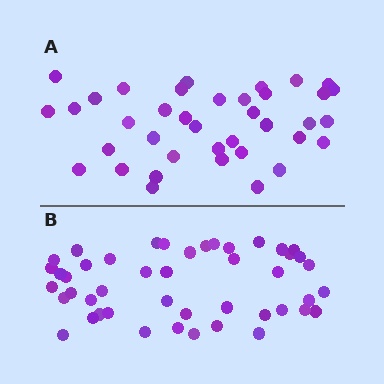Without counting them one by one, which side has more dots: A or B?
Region B (the bottom region) has more dots.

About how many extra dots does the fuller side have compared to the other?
Region B has roughly 8 or so more dots than region A.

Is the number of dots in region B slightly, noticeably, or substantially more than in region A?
Region B has only slightly more — the two regions are fairly close. The ratio is roughly 1.2 to 1.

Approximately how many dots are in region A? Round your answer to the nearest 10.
About 40 dots. (The exact count is 38, which rounds to 40.)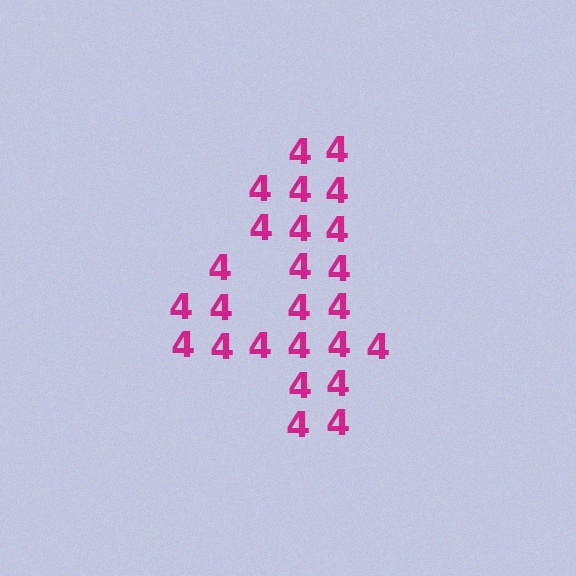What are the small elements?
The small elements are digit 4's.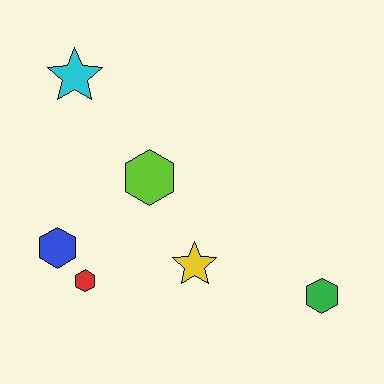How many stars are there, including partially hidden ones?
There are 2 stars.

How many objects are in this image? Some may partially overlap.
There are 6 objects.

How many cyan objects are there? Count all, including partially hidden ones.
There is 1 cyan object.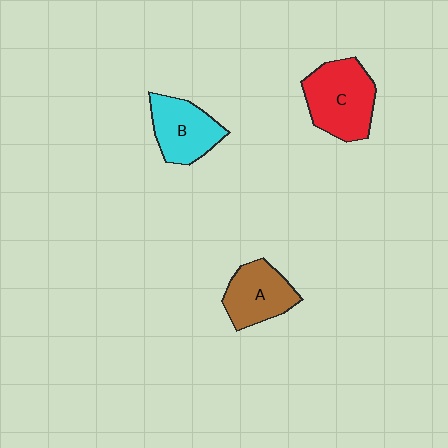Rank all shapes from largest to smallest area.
From largest to smallest: C (red), B (cyan), A (brown).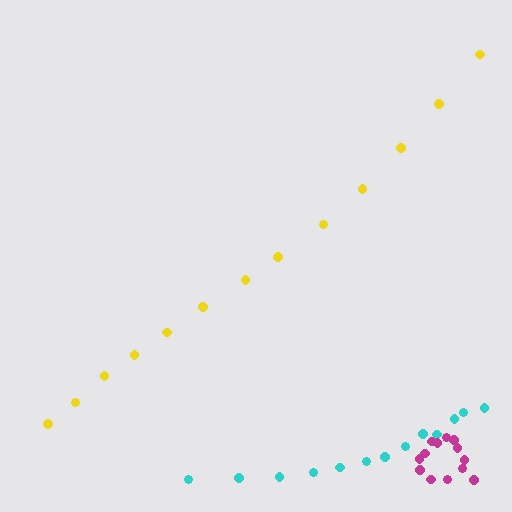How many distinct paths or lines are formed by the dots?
There are 3 distinct paths.